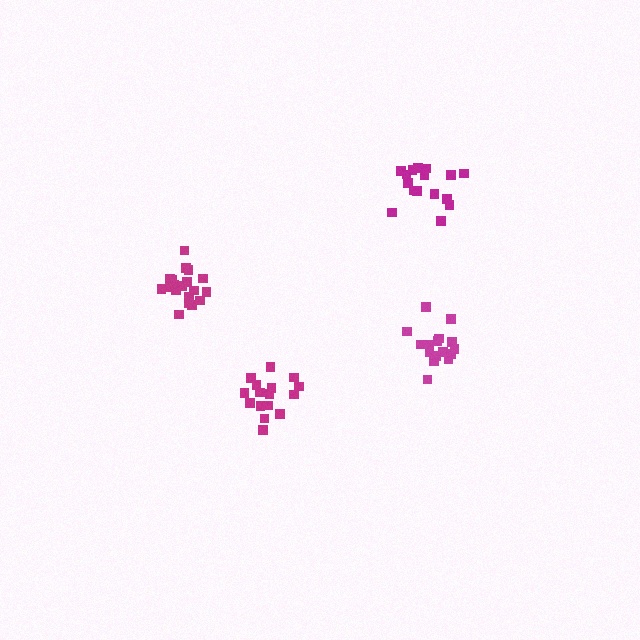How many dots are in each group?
Group 1: 16 dots, Group 2: 20 dots, Group 3: 16 dots, Group 4: 16 dots (68 total).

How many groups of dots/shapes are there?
There are 4 groups.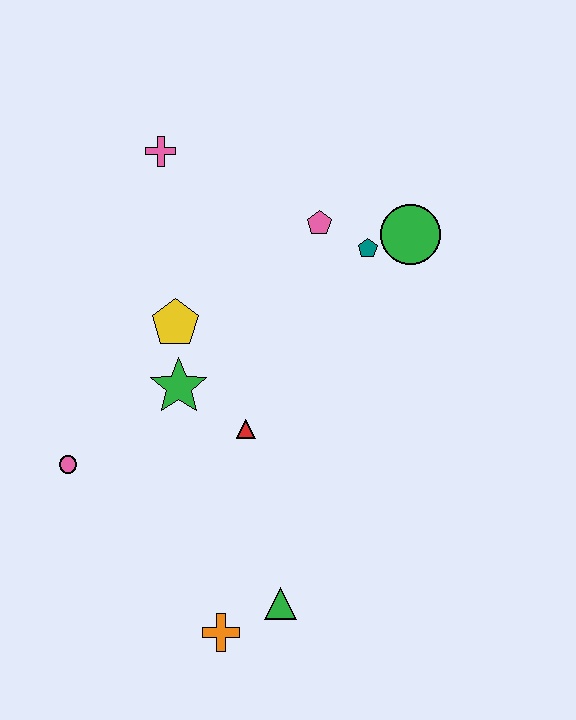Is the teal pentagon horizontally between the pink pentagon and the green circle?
Yes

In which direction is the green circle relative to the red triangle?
The green circle is above the red triangle.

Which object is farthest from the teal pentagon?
The orange cross is farthest from the teal pentagon.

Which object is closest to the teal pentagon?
The green circle is closest to the teal pentagon.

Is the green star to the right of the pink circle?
Yes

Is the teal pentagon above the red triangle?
Yes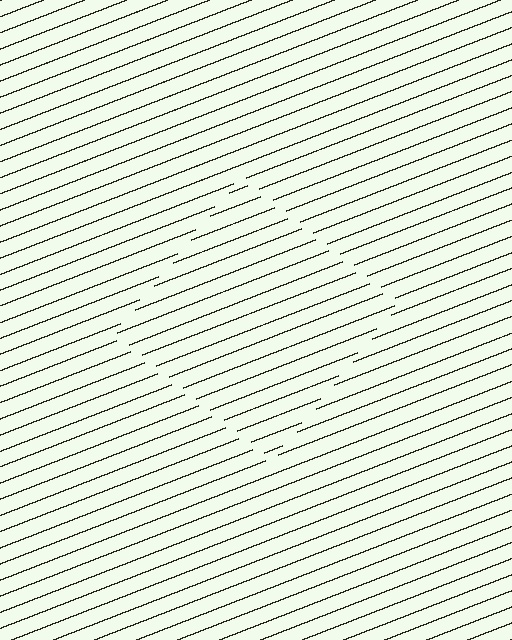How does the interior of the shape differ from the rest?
The interior of the shape contains the same grating, shifted by half a period — the contour is defined by the phase discontinuity where line-ends from the inner and outer gratings abut.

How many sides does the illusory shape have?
4 sides — the line-ends trace a square.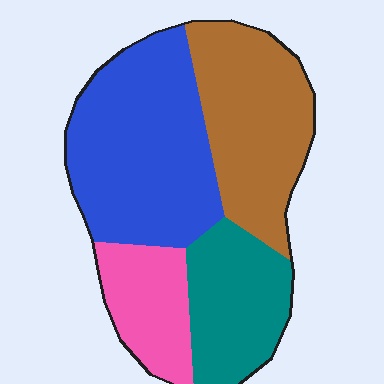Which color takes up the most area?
Blue, at roughly 35%.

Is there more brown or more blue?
Blue.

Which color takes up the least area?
Pink, at roughly 15%.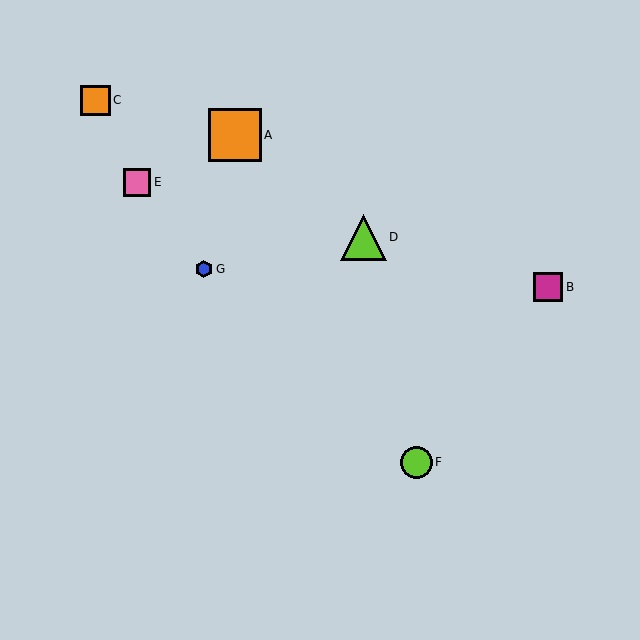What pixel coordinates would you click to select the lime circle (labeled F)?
Click at (416, 462) to select the lime circle F.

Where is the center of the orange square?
The center of the orange square is at (235, 135).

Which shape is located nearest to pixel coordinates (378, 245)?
The lime triangle (labeled D) at (363, 237) is nearest to that location.